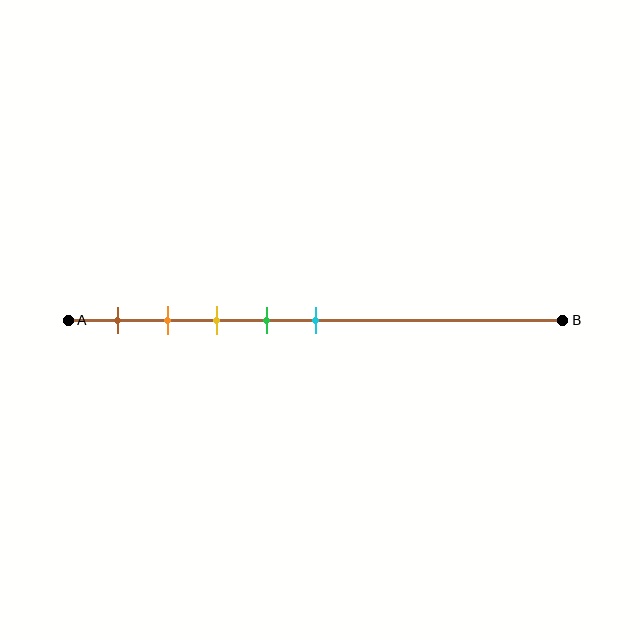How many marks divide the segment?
There are 5 marks dividing the segment.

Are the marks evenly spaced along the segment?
Yes, the marks are approximately evenly spaced.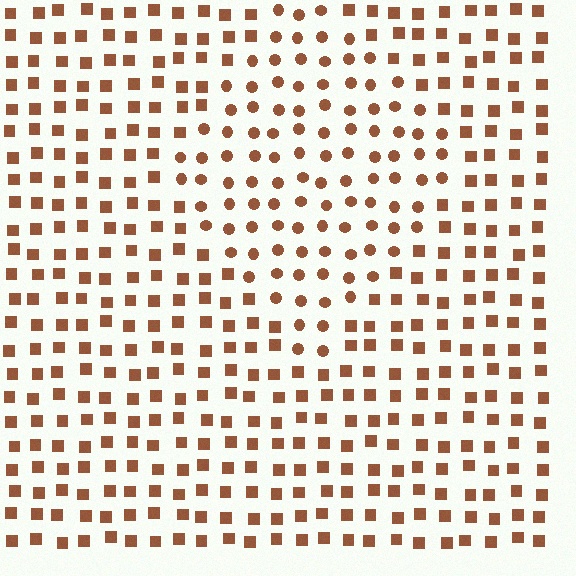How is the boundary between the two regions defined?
The boundary is defined by a change in element shape: circles inside vs. squares outside. All elements share the same color and spacing.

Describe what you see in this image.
The image is filled with small brown elements arranged in a uniform grid. A diamond-shaped region contains circles, while the surrounding area contains squares. The boundary is defined purely by the change in element shape.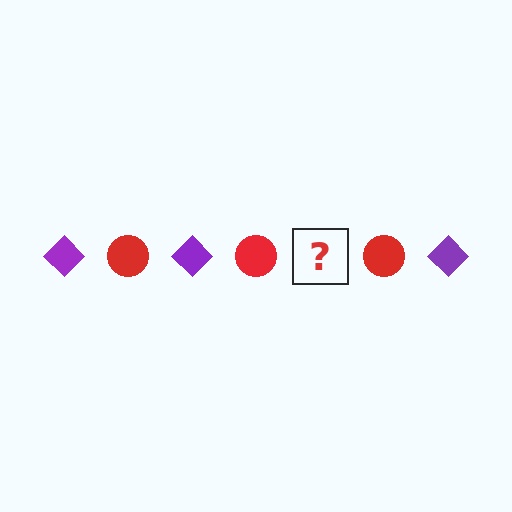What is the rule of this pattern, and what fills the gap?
The rule is that the pattern alternates between purple diamond and red circle. The gap should be filled with a purple diamond.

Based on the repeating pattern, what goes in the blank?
The blank should be a purple diamond.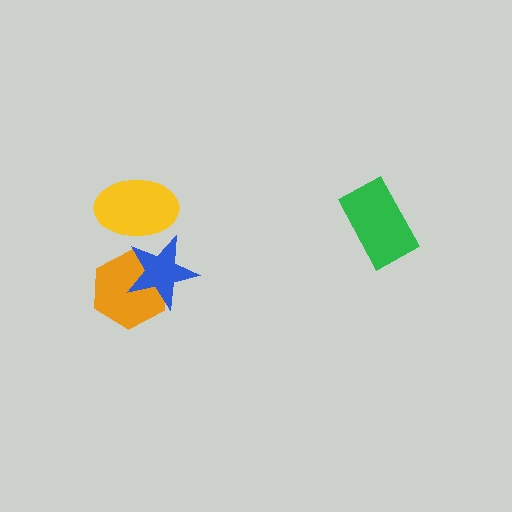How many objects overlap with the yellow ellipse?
1 object overlaps with the yellow ellipse.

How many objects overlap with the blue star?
2 objects overlap with the blue star.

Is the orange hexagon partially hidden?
Yes, it is partially covered by another shape.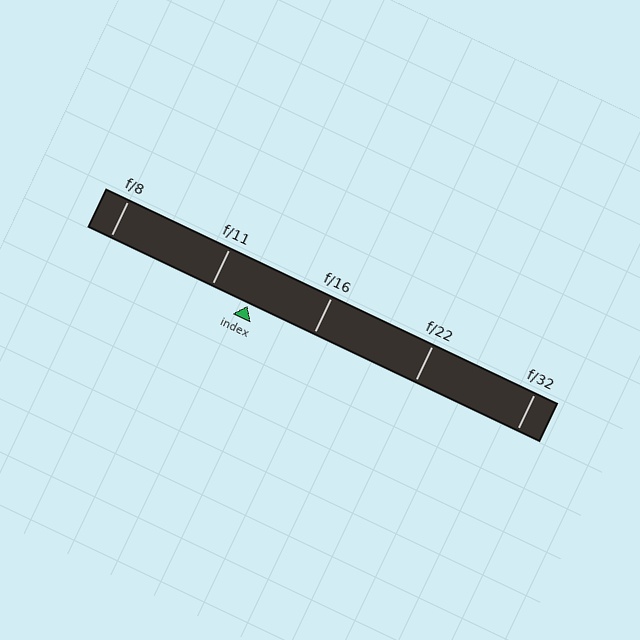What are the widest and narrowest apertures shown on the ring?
The widest aperture shown is f/8 and the narrowest is f/32.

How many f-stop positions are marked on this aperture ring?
There are 5 f-stop positions marked.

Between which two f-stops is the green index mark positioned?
The index mark is between f/11 and f/16.